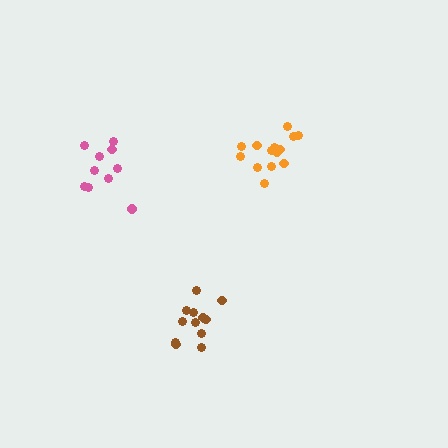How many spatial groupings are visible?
There are 3 spatial groupings.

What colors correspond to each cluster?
The clusters are colored: orange, pink, brown.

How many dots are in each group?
Group 1: 14 dots, Group 2: 10 dots, Group 3: 13 dots (37 total).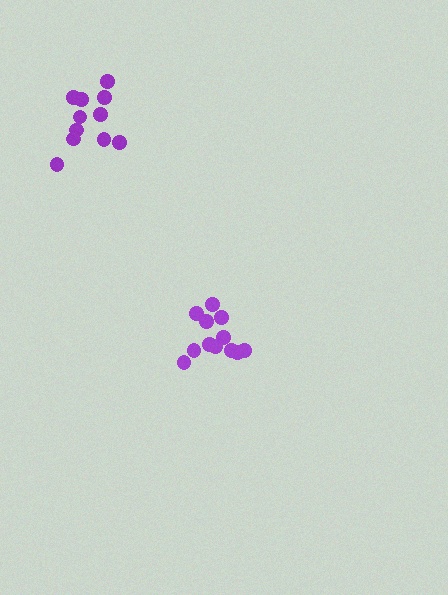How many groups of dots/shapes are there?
There are 2 groups.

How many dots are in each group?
Group 1: 12 dots, Group 2: 11 dots (23 total).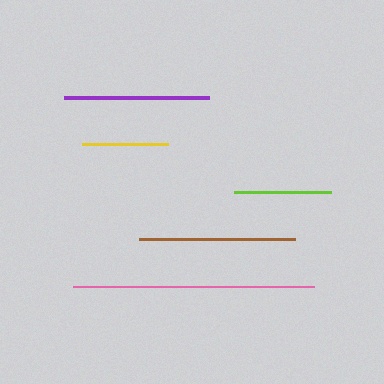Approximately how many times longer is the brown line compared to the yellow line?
The brown line is approximately 1.8 times the length of the yellow line.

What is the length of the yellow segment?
The yellow segment is approximately 86 pixels long.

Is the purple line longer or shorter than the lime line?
The purple line is longer than the lime line.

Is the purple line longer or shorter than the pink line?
The pink line is longer than the purple line.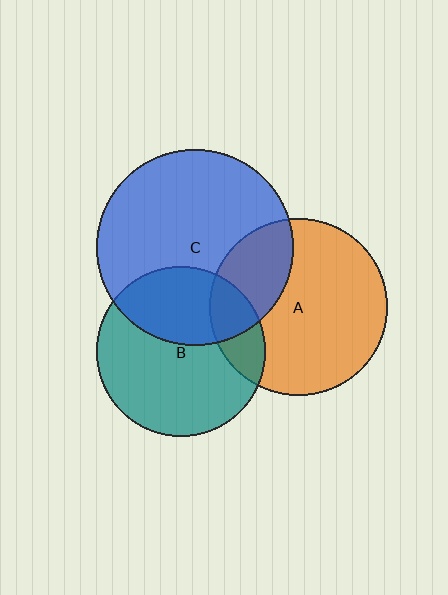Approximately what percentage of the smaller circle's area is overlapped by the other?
Approximately 15%.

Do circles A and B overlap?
Yes.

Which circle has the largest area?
Circle C (blue).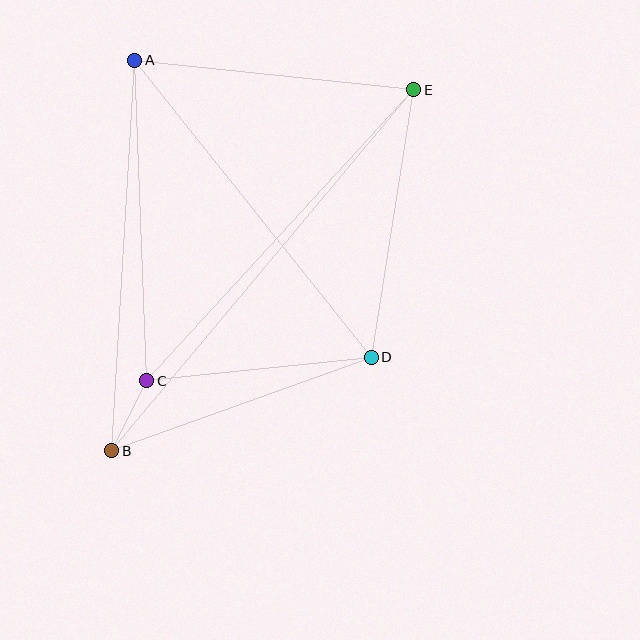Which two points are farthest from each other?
Points B and E are farthest from each other.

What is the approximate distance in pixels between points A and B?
The distance between A and B is approximately 391 pixels.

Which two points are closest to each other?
Points B and C are closest to each other.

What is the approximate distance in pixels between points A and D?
The distance between A and D is approximately 379 pixels.